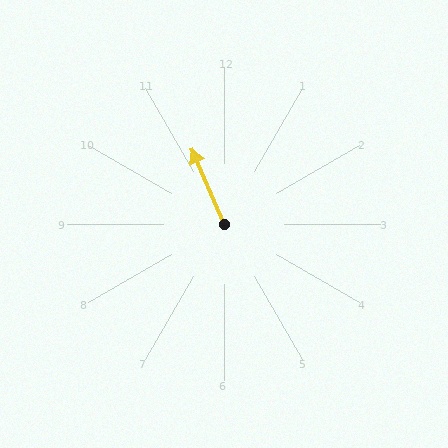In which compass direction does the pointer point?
Northwest.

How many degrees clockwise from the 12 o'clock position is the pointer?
Approximately 337 degrees.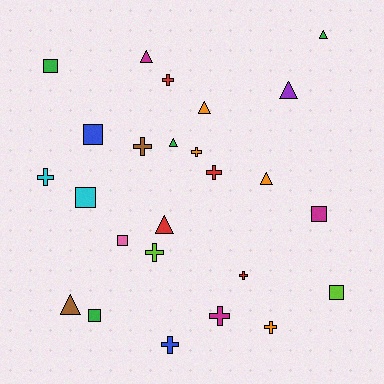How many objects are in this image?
There are 25 objects.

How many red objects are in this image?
There are 4 red objects.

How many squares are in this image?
There are 7 squares.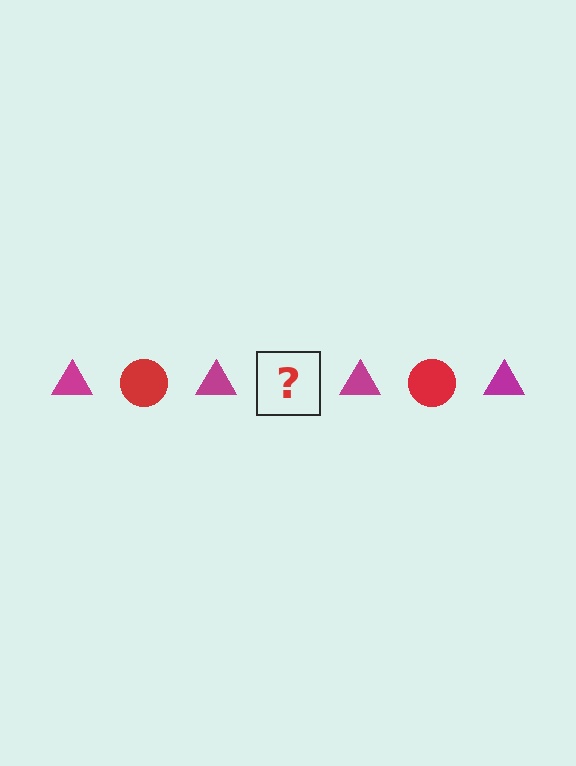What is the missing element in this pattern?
The missing element is a red circle.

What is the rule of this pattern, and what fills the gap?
The rule is that the pattern alternates between magenta triangle and red circle. The gap should be filled with a red circle.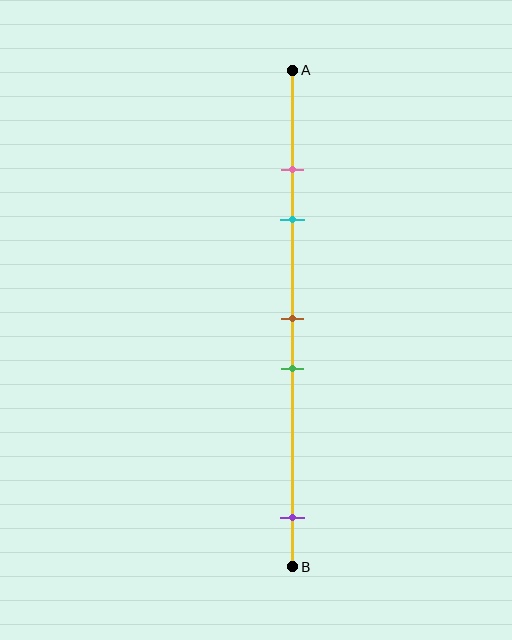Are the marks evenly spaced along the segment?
No, the marks are not evenly spaced.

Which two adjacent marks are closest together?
The pink and cyan marks are the closest adjacent pair.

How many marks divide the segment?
There are 5 marks dividing the segment.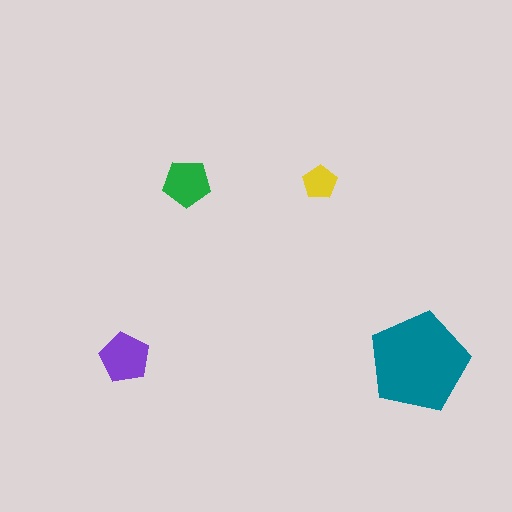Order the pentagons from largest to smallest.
the teal one, the purple one, the green one, the yellow one.